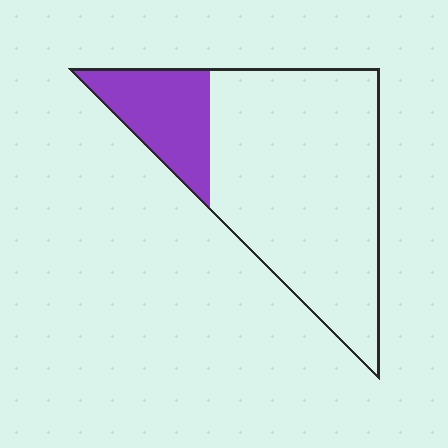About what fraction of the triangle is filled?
About one fifth (1/5).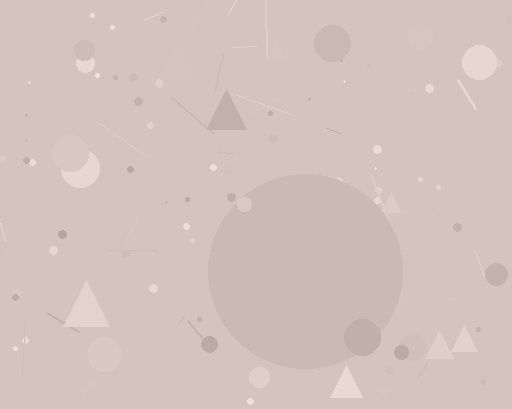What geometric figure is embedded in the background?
A circle is embedded in the background.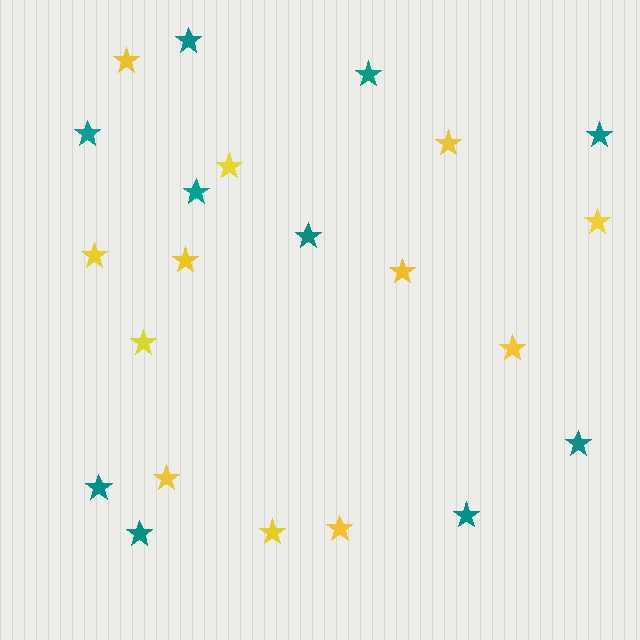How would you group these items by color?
There are 2 groups: one group of teal stars (10) and one group of yellow stars (12).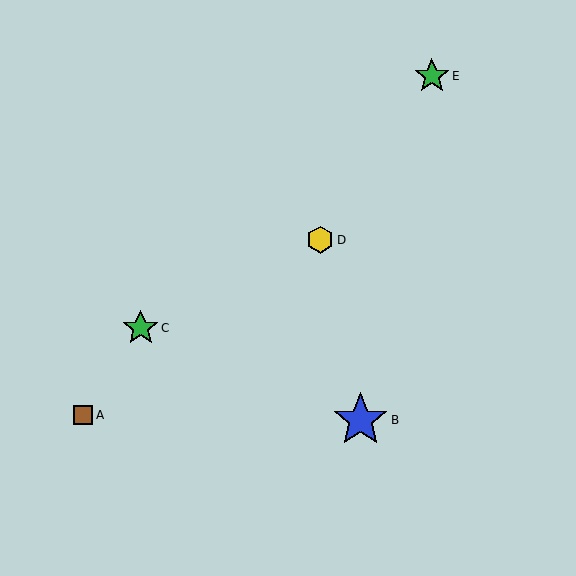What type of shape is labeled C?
Shape C is a green star.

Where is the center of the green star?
The center of the green star is at (141, 328).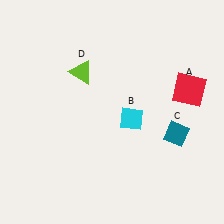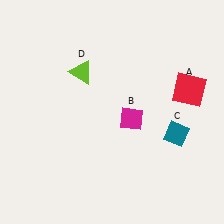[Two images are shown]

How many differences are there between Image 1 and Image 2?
There is 1 difference between the two images.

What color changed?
The diamond (B) changed from cyan in Image 1 to magenta in Image 2.